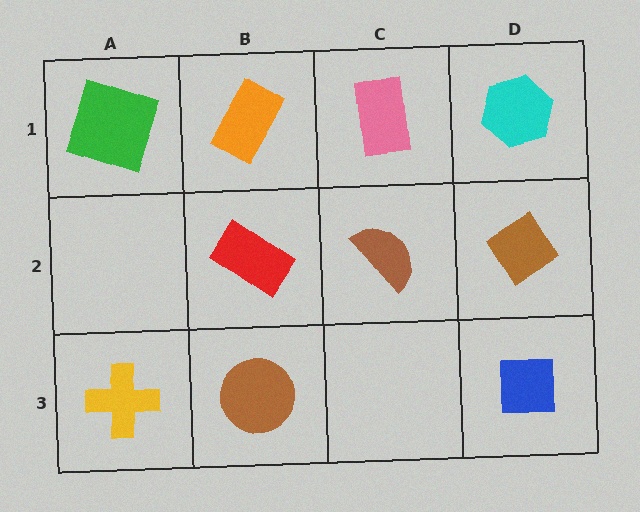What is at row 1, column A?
A green square.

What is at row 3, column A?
A yellow cross.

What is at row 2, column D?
A brown diamond.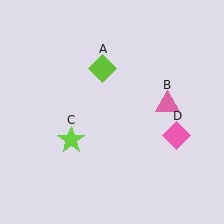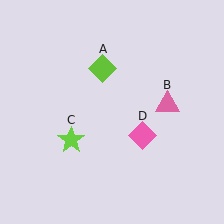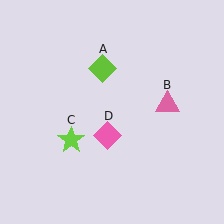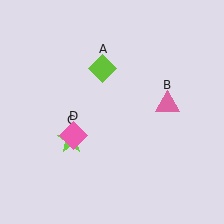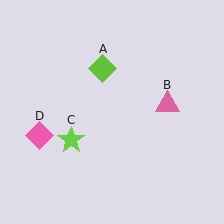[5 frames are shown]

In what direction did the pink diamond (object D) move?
The pink diamond (object D) moved left.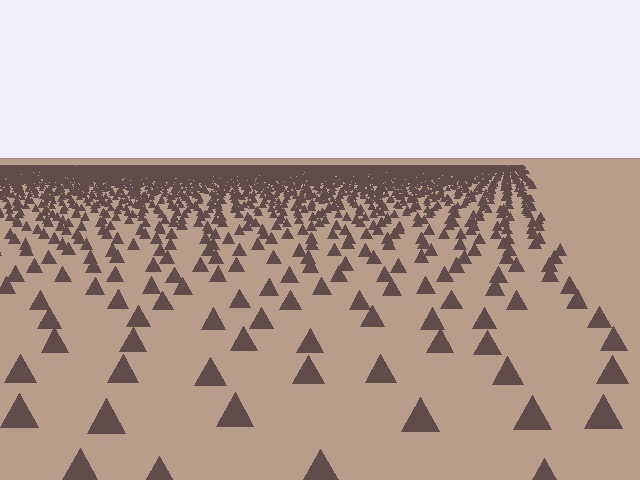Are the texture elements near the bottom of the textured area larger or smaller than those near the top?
Larger. Near the bottom, elements are closer to the viewer and appear at a bigger on-screen size.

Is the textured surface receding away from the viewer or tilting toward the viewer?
The surface is receding away from the viewer. Texture elements get smaller and denser toward the top.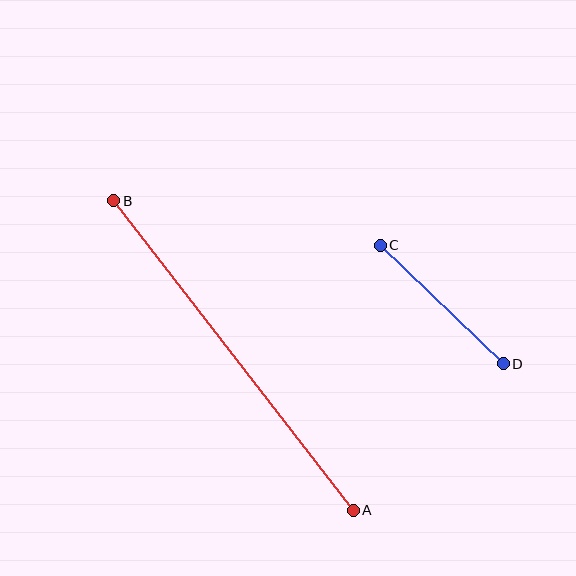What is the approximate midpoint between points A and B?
The midpoint is at approximately (234, 355) pixels.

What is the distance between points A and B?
The distance is approximately 391 pixels.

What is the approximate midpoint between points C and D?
The midpoint is at approximately (442, 304) pixels.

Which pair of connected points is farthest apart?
Points A and B are farthest apart.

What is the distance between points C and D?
The distance is approximately 171 pixels.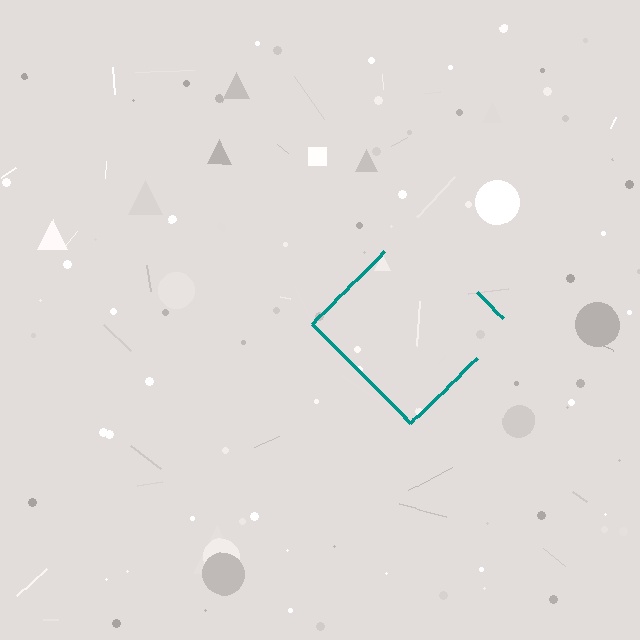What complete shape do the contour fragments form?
The contour fragments form a diamond.